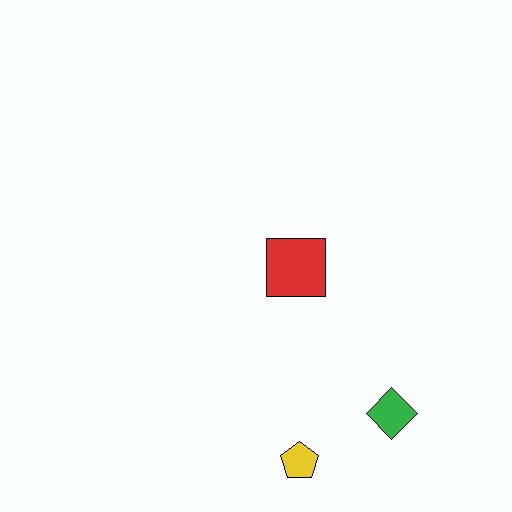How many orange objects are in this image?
There are no orange objects.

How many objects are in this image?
There are 3 objects.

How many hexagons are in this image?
There are no hexagons.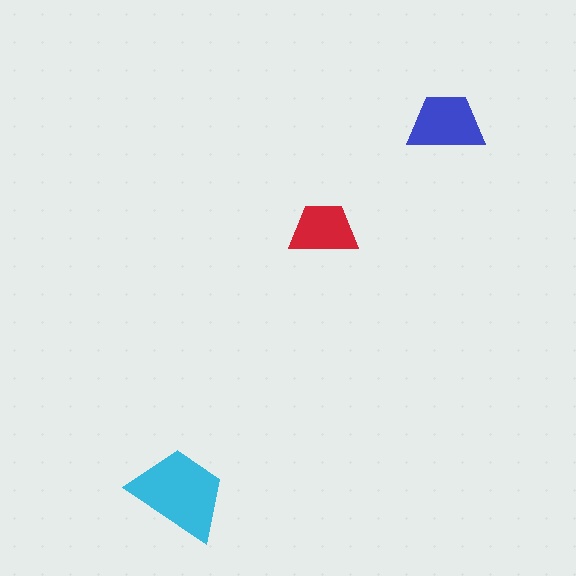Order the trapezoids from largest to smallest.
the cyan one, the blue one, the red one.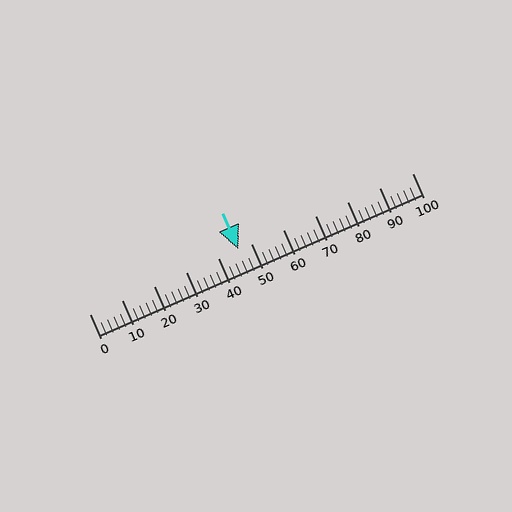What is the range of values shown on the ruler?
The ruler shows values from 0 to 100.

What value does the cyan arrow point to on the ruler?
The cyan arrow points to approximately 46.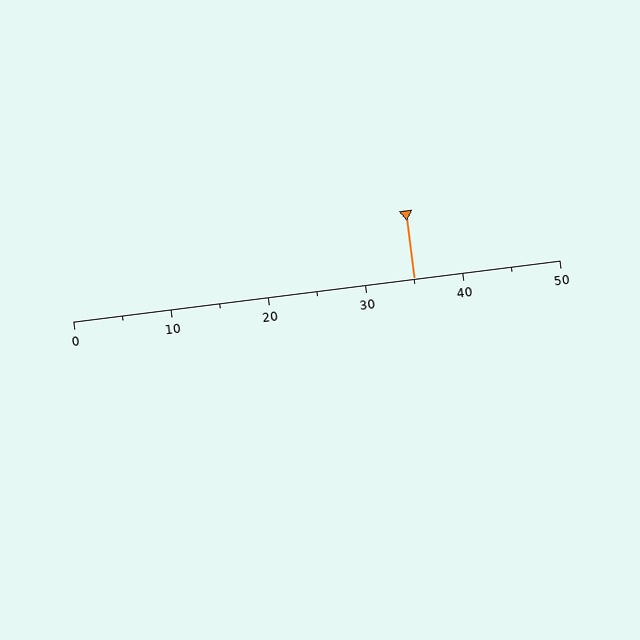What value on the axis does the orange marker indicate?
The marker indicates approximately 35.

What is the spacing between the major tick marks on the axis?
The major ticks are spaced 10 apart.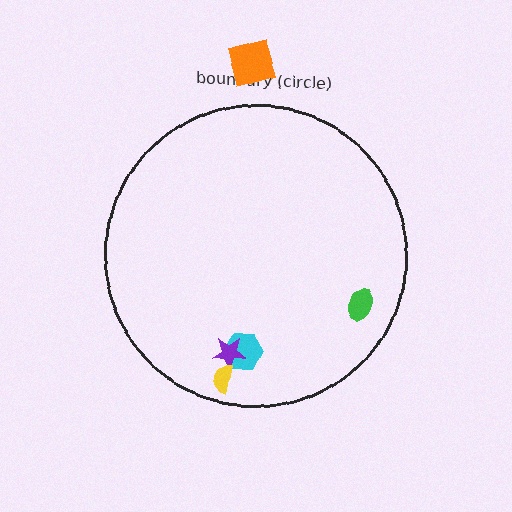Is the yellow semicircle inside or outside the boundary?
Inside.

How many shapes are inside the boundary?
4 inside, 1 outside.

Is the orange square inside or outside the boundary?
Outside.